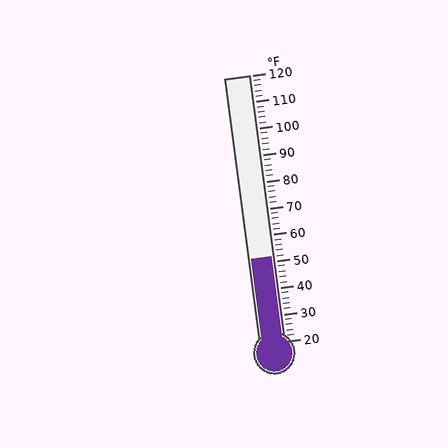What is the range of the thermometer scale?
The thermometer scale ranges from 20°F to 120°F.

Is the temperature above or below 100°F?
The temperature is below 100°F.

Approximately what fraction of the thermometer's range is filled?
The thermometer is filled to approximately 30% of its range.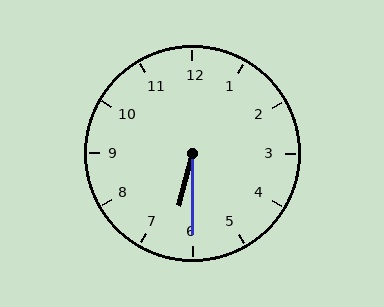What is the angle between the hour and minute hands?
Approximately 15 degrees.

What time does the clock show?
6:30.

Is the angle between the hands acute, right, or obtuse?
It is acute.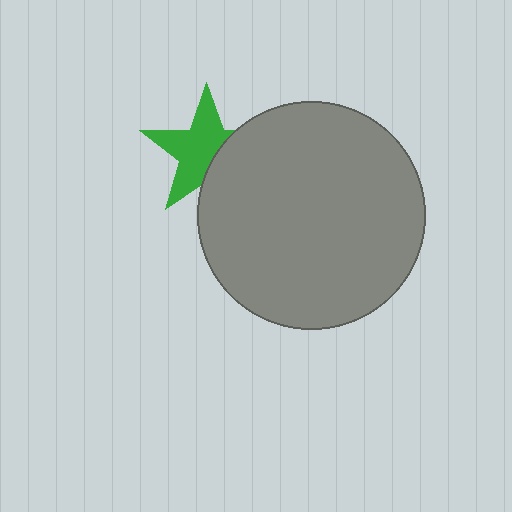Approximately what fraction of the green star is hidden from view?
Roughly 35% of the green star is hidden behind the gray circle.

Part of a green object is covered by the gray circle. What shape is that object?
It is a star.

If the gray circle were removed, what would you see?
You would see the complete green star.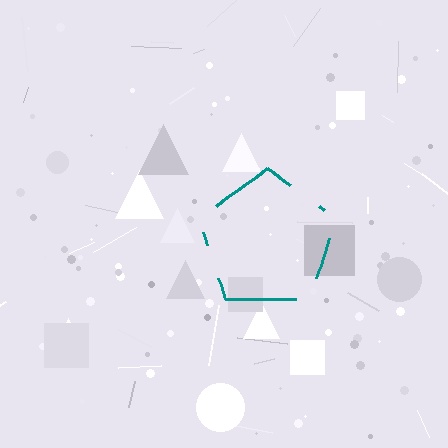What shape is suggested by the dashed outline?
The dashed outline suggests a pentagon.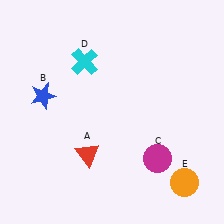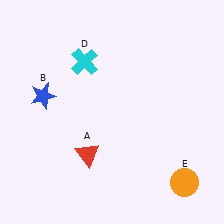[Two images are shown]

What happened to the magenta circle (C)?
The magenta circle (C) was removed in Image 2. It was in the bottom-right area of Image 1.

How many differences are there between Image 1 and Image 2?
There is 1 difference between the two images.